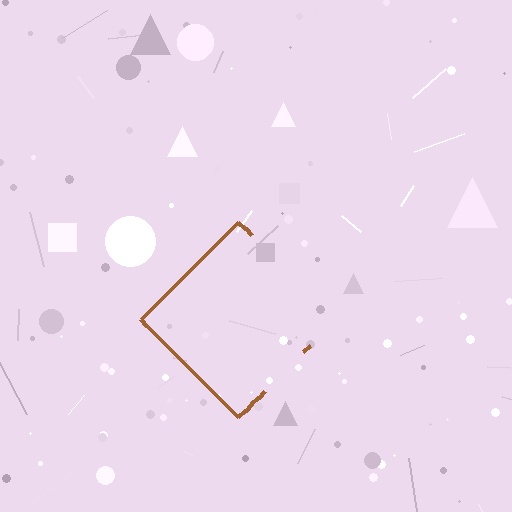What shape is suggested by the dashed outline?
The dashed outline suggests a diamond.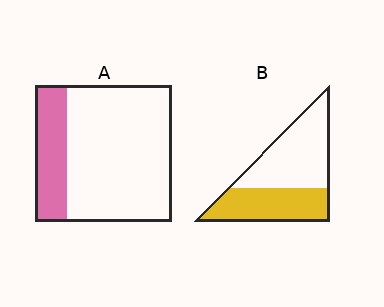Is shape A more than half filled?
No.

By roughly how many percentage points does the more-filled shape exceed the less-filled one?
By roughly 20 percentage points (B over A).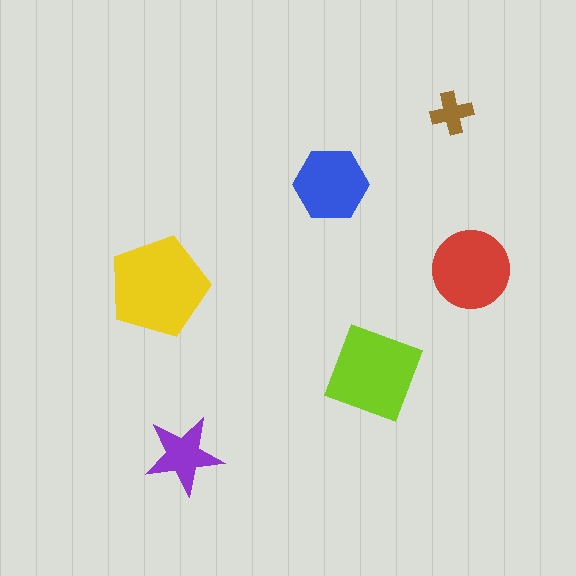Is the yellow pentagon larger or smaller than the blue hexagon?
Larger.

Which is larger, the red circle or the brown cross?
The red circle.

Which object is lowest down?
The purple star is bottommost.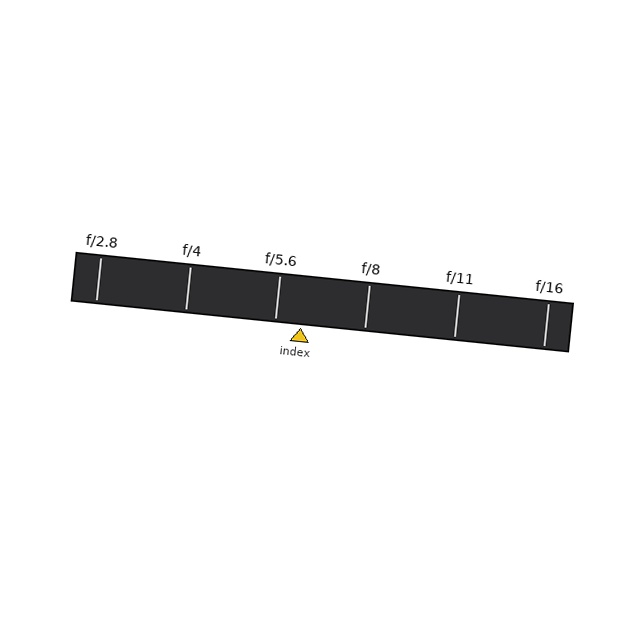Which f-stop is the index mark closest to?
The index mark is closest to f/5.6.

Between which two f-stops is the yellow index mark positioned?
The index mark is between f/5.6 and f/8.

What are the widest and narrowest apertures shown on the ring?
The widest aperture shown is f/2.8 and the narrowest is f/16.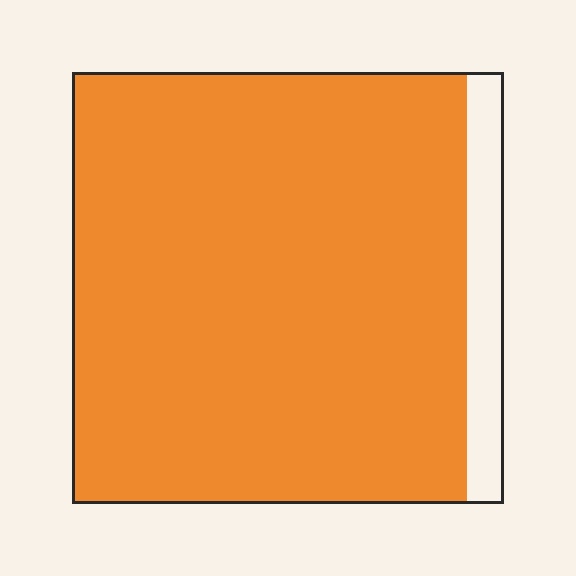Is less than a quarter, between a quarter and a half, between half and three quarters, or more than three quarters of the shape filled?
More than three quarters.